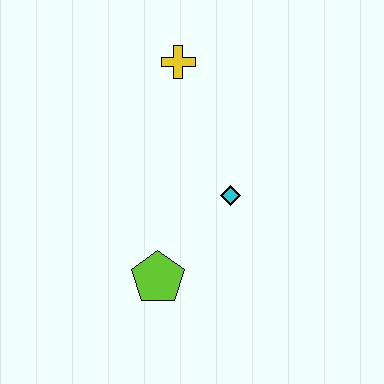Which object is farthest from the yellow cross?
The lime pentagon is farthest from the yellow cross.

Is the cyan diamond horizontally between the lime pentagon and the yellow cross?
No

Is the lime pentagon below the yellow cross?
Yes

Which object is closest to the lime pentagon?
The cyan diamond is closest to the lime pentagon.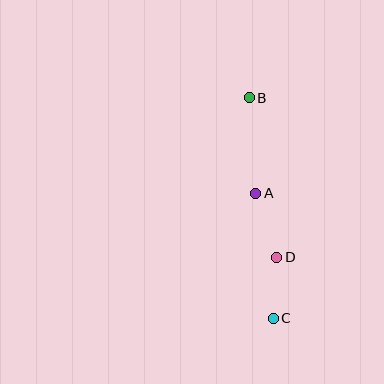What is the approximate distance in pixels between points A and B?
The distance between A and B is approximately 96 pixels.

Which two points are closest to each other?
Points C and D are closest to each other.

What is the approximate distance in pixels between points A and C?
The distance between A and C is approximately 126 pixels.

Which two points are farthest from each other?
Points B and C are farthest from each other.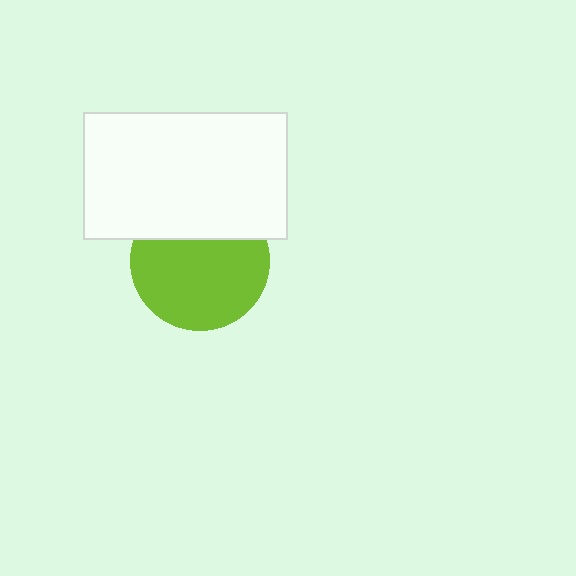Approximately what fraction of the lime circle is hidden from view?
Roughly 31% of the lime circle is hidden behind the white rectangle.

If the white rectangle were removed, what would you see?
You would see the complete lime circle.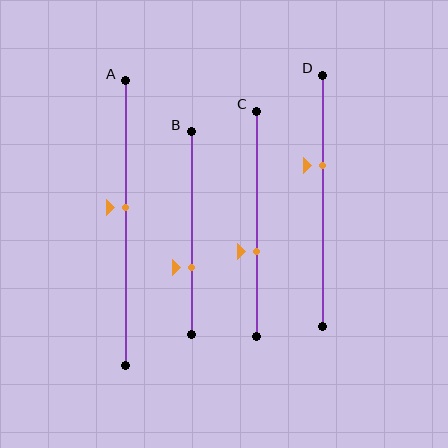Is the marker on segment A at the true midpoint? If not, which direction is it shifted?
No, the marker on segment A is shifted upward by about 6% of the segment length.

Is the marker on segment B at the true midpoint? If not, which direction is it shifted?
No, the marker on segment B is shifted downward by about 17% of the segment length.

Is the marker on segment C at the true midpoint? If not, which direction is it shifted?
No, the marker on segment C is shifted downward by about 12% of the segment length.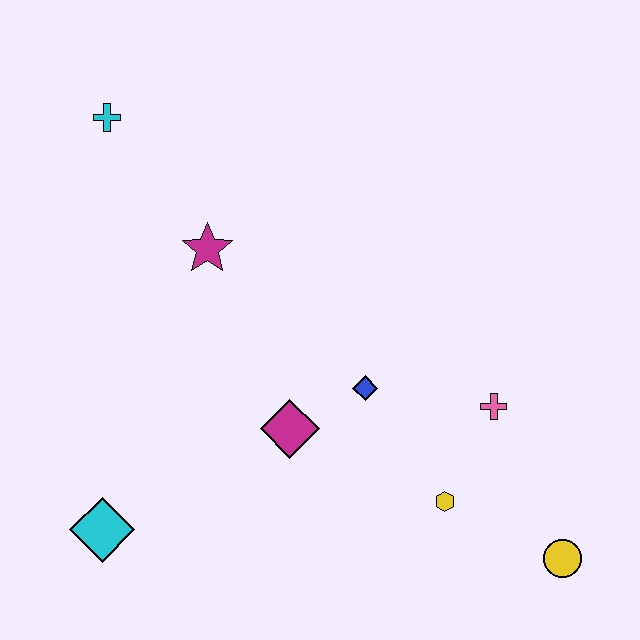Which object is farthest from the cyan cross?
The yellow circle is farthest from the cyan cross.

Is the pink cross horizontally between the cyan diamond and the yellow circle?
Yes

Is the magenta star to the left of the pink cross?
Yes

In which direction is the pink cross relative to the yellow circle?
The pink cross is above the yellow circle.